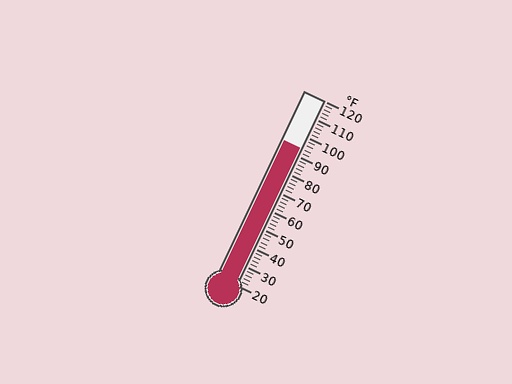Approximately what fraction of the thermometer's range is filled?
The thermometer is filled to approximately 75% of its range.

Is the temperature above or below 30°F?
The temperature is above 30°F.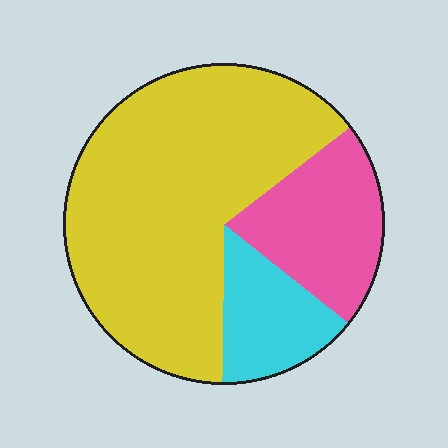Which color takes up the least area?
Cyan, at roughly 15%.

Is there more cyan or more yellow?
Yellow.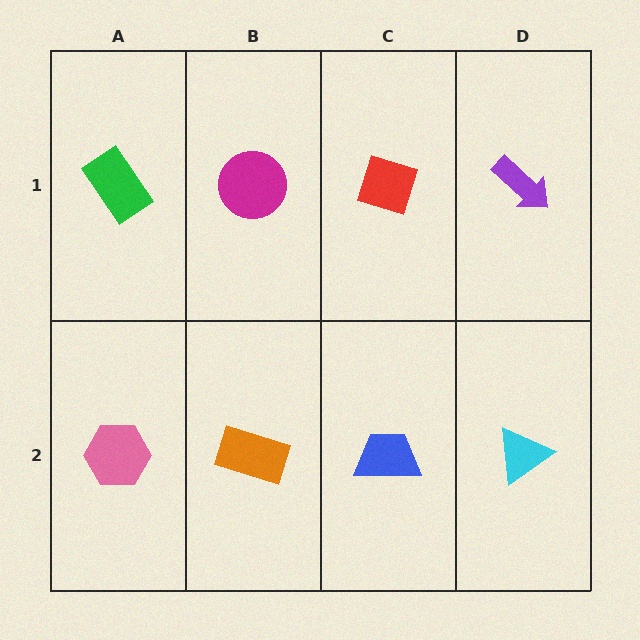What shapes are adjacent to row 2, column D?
A purple arrow (row 1, column D), a blue trapezoid (row 2, column C).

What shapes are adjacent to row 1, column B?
An orange rectangle (row 2, column B), a green rectangle (row 1, column A), a red diamond (row 1, column C).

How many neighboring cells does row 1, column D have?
2.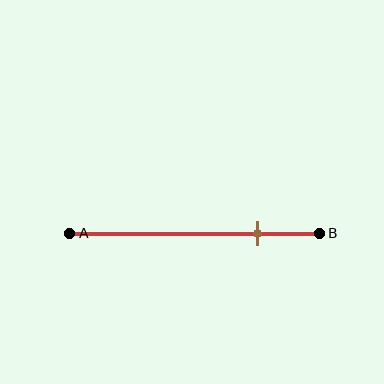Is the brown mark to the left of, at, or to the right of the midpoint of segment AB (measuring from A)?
The brown mark is to the right of the midpoint of segment AB.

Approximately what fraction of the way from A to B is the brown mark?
The brown mark is approximately 75% of the way from A to B.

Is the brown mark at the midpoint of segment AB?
No, the mark is at about 75% from A, not at the 50% midpoint.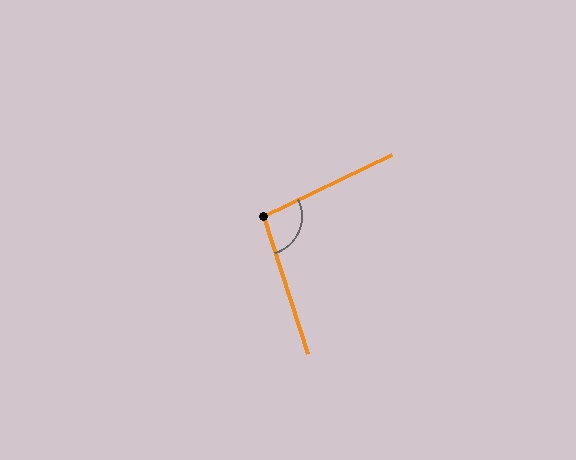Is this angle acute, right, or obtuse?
It is obtuse.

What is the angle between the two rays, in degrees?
Approximately 98 degrees.